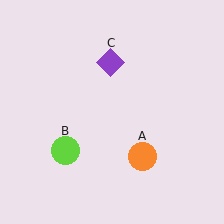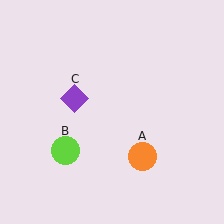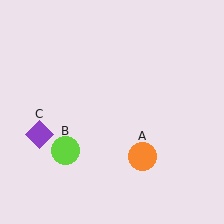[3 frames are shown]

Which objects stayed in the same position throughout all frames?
Orange circle (object A) and lime circle (object B) remained stationary.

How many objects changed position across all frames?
1 object changed position: purple diamond (object C).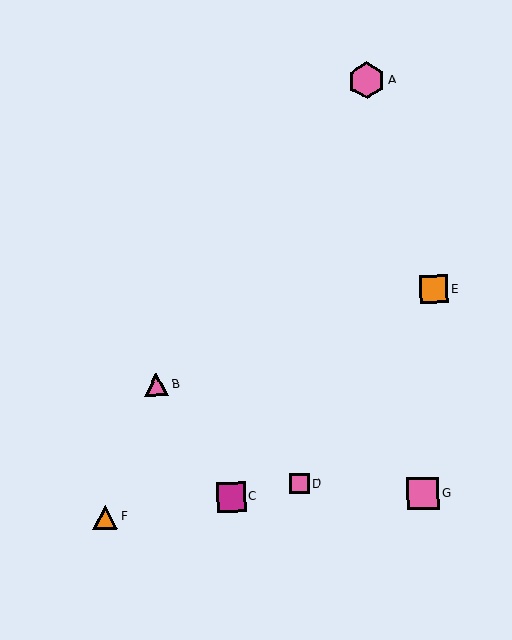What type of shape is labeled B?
Shape B is a pink triangle.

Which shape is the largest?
The pink hexagon (labeled A) is the largest.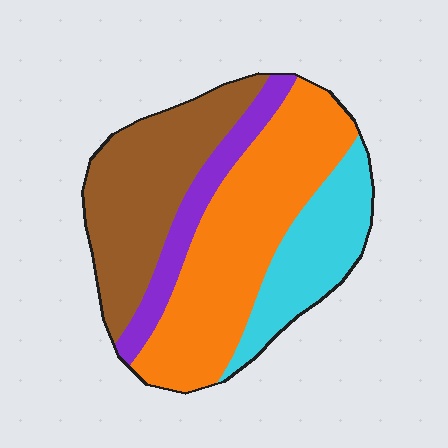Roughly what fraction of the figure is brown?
Brown takes up between a sixth and a third of the figure.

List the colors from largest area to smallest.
From largest to smallest: orange, brown, cyan, purple.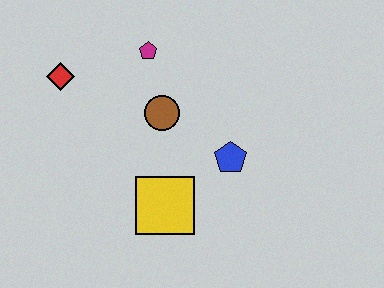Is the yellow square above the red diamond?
No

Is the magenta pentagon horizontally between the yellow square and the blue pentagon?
No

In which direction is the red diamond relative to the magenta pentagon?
The red diamond is to the left of the magenta pentagon.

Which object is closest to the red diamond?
The magenta pentagon is closest to the red diamond.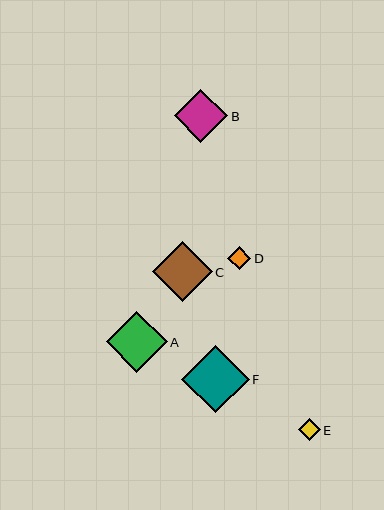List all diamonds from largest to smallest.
From largest to smallest: F, A, C, B, D, E.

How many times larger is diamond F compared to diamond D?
Diamond F is approximately 3.0 times the size of diamond D.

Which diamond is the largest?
Diamond F is the largest with a size of approximately 67 pixels.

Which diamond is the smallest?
Diamond E is the smallest with a size of approximately 21 pixels.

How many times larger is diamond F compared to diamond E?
Diamond F is approximately 3.1 times the size of diamond E.